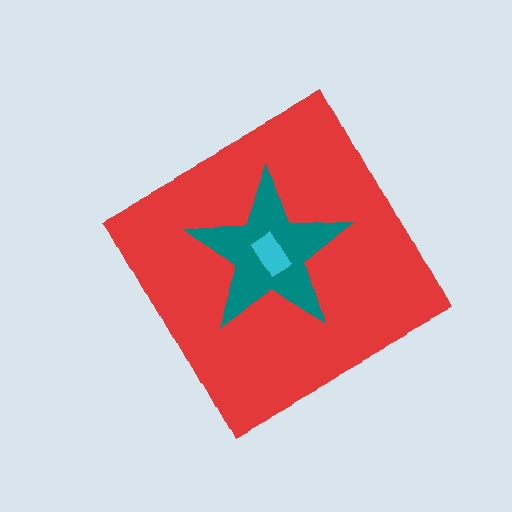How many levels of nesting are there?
3.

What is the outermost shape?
The red diamond.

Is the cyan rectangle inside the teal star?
Yes.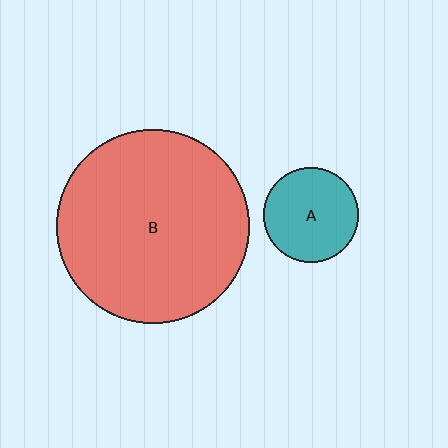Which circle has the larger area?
Circle B (red).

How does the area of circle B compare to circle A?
Approximately 4.2 times.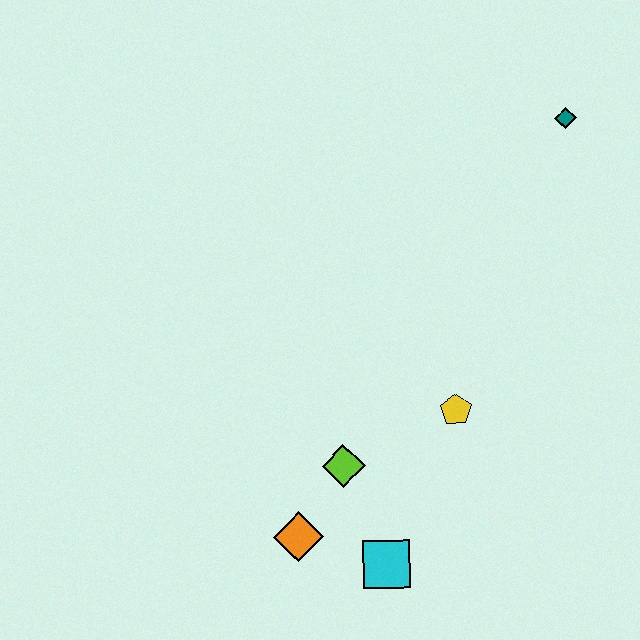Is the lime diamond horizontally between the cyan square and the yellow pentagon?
No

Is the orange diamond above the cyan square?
Yes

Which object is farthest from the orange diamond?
The teal diamond is farthest from the orange diamond.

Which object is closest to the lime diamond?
The orange diamond is closest to the lime diamond.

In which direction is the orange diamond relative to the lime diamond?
The orange diamond is below the lime diamond.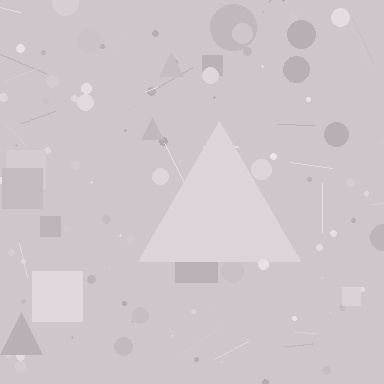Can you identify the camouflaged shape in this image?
The camouflaged shape is a triangle.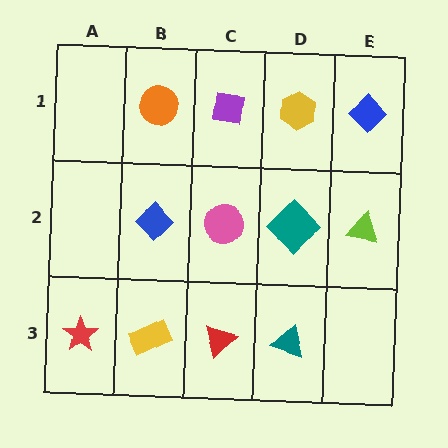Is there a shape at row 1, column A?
No, that cell is empty.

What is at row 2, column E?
A lime triangle.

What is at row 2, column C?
A pink circle.